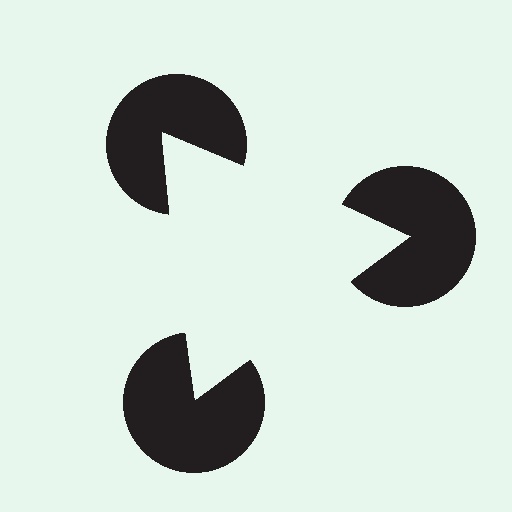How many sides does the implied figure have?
3 sides.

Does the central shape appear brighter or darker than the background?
It typically appears slightly brighter than the background, even though no actual brightness change is drawn.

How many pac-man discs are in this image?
There are 3 — one at each vertex of the illusory triangle.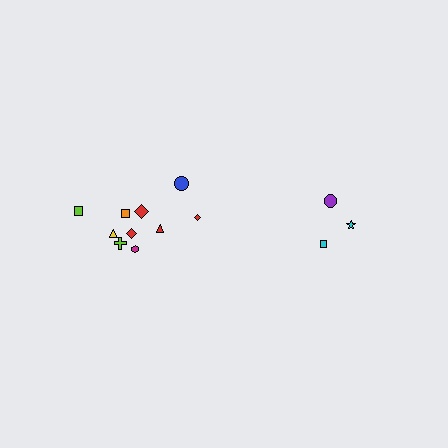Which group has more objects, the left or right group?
The left group.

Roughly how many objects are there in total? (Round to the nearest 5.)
Roughly 15 objects in total.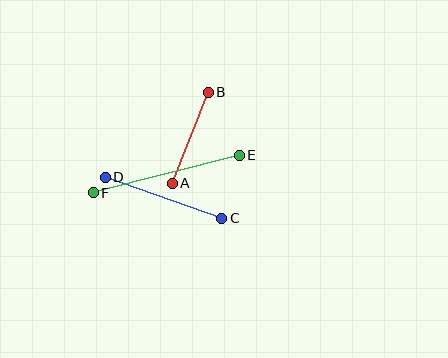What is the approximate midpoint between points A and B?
The midpoint is at approximately (190, 138) pixels.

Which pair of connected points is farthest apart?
Points E and F are farthest apart.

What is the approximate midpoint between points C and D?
The midpoint is at approximately (164, 198) pixels.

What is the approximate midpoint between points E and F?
The midpoint is at approximately (166, 174) pixels.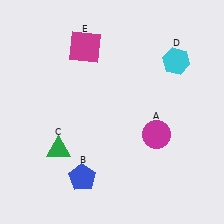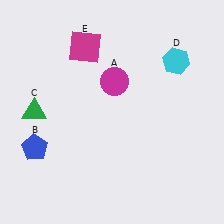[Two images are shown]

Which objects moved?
The objects that moved are: the magenta circle (A), the blue pentagon (B), the green triangle (C).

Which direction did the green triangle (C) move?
The green triangle (C) moved up.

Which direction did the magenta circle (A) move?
The magenta circle (A) moved up.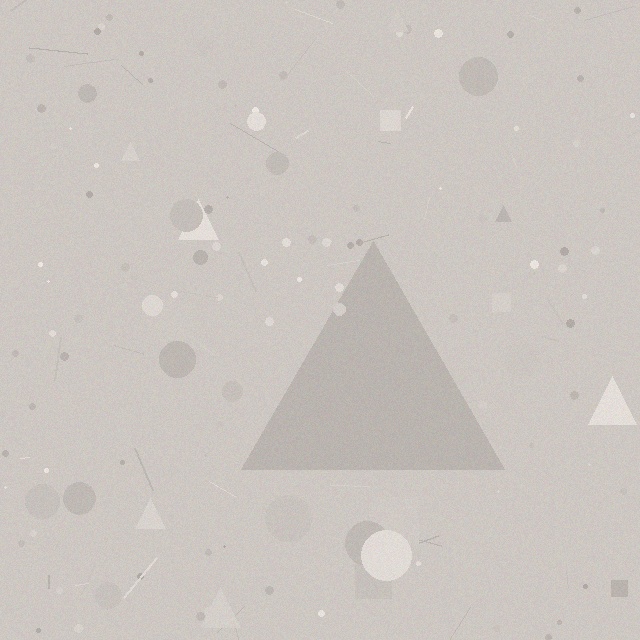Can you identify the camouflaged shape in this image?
The camouflaged shape is a triangle.